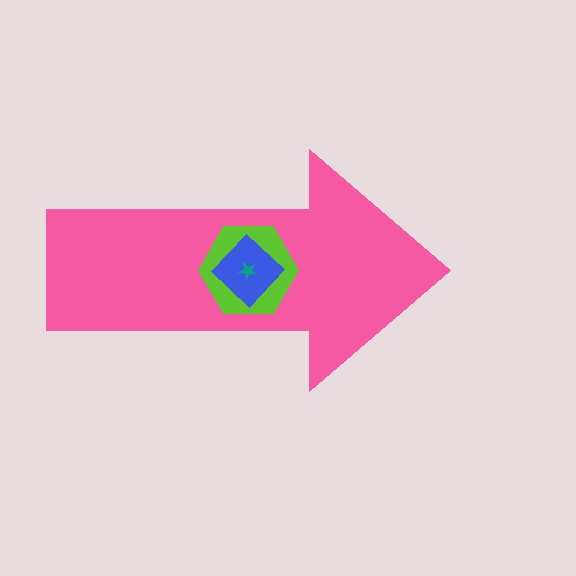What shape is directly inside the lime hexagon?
The blue diamond.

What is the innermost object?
The teal star.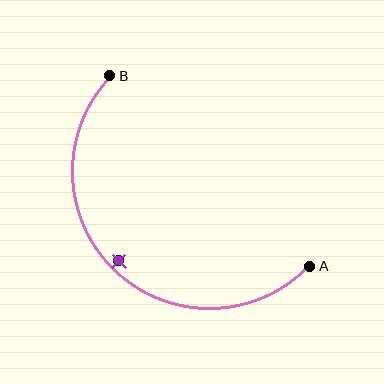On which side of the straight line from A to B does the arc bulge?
The arc bulges below and to the left of the straight line connecting A and B.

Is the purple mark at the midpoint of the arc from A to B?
No — the purple mark does not lie on the arc at all. It sits slightly inside the curve.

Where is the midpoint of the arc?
The arc midpoint is the point on the curve farthest from the straight line joining A and B. It sits below and to the left of that line.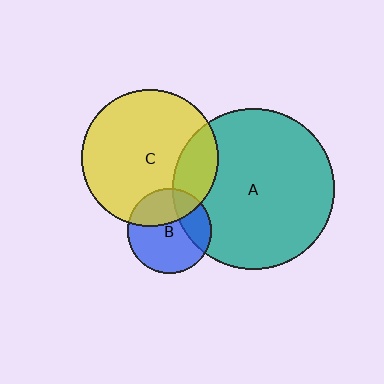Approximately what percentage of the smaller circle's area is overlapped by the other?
Approximately 35%.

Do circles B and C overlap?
Yes.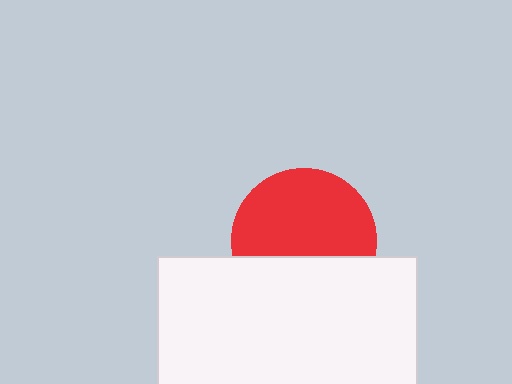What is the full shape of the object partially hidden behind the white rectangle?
The partially hidden object is a red circle.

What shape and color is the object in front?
The object in front is a white rectangle.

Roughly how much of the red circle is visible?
About half of it is visible (roughly 63%).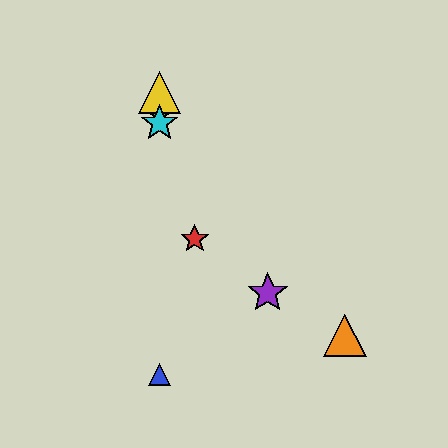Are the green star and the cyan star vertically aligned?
Yes, both are at x≈160.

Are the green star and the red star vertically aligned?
No, the green star is at x≈160 and the red star is at x≈195.